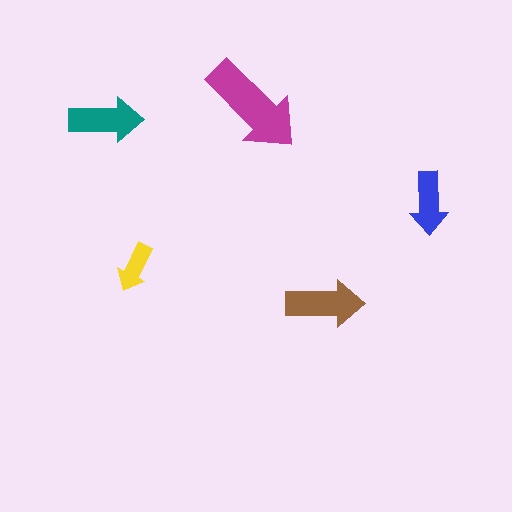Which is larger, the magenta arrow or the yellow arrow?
The magenta one.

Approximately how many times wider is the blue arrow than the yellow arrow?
About 1.5 times wider.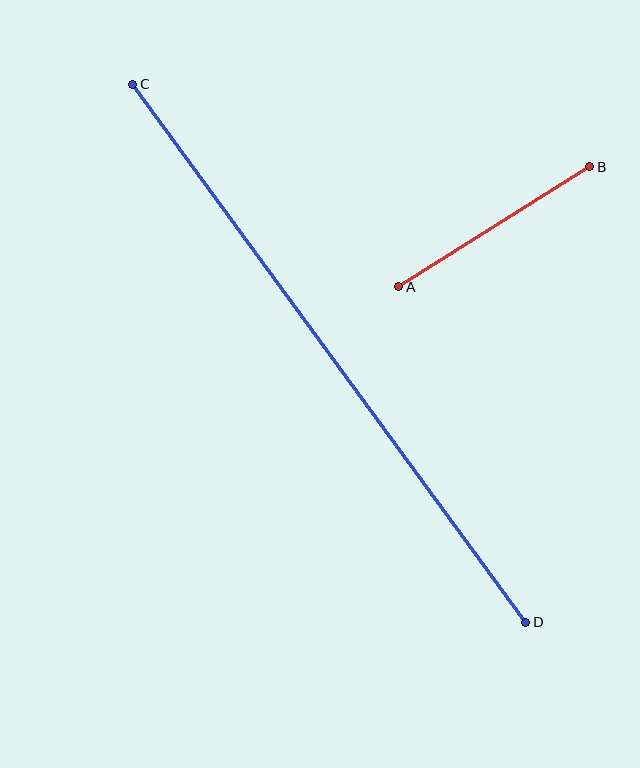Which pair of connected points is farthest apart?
Points C and D are farthest apart.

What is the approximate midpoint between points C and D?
The midpoint is at approximately (329, 353) pixels.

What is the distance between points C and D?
The distance is approximately 666 pixels.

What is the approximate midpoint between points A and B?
The midpoint is at approximately (494, 227) pixels.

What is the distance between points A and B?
The distance is approximately 225 pixels.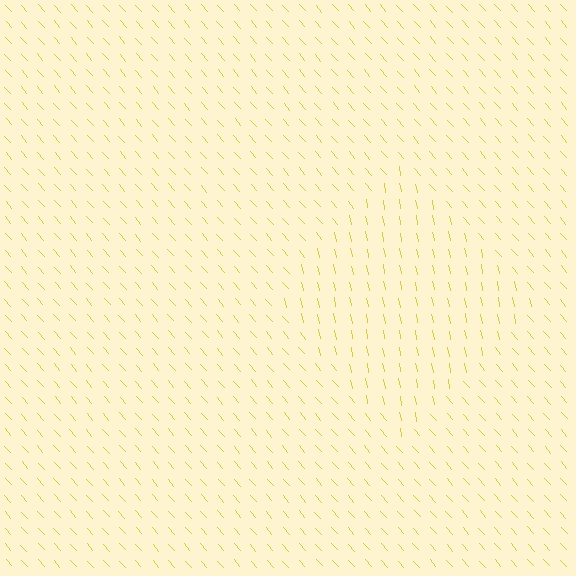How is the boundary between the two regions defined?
The boundary is defined purely by a change in line orientation (approximately 30 degrees difference). All lines are the same color and thickness.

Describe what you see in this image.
The image is filled with small yellow line segments. A diamond region in the image has lines oriented differently from the surrounding lines, creating a visible texture boundary.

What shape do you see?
I see a diamond.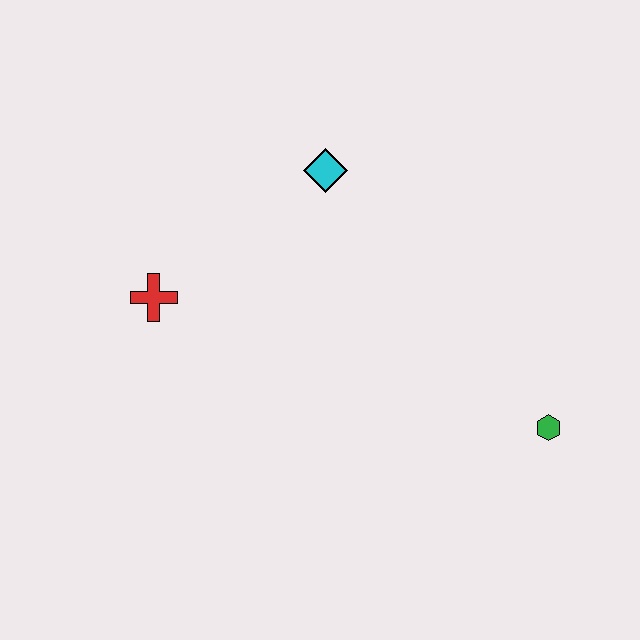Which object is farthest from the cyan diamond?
The green hexagon is farthest from the cyan diamond.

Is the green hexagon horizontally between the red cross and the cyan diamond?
No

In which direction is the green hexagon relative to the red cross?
The green hexagon is to the right of the red cross.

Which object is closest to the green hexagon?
The cyan diamond is closest to the green hexagon.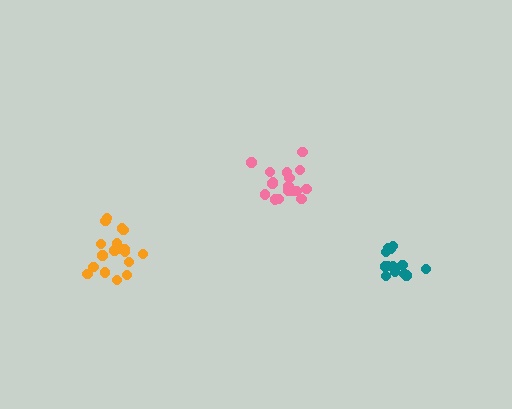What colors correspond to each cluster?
The clusters are colored: pink, orange, teal.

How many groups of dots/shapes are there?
There are 3 groups.